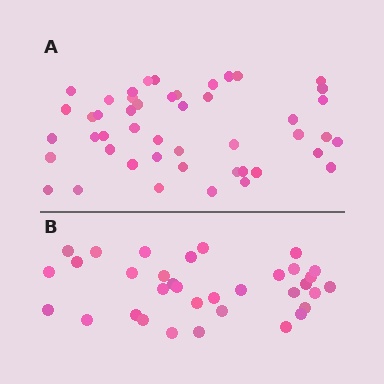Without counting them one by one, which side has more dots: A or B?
Region A (the top region) has more dots.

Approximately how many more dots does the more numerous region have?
Region A has approximately 15 more dots than region B.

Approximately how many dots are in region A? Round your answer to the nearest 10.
About 50 dots. (The exact count is 47, which rounds to 50.)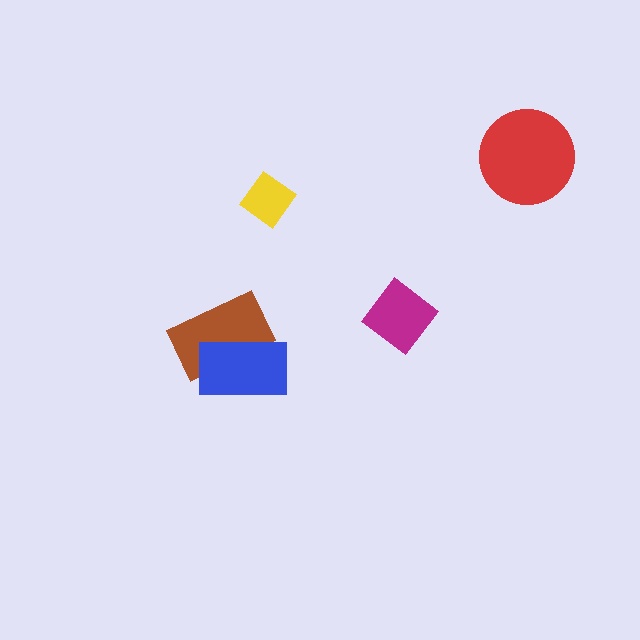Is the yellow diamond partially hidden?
No, no other shape covers it.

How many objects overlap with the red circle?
0 objects overlap with the red circle.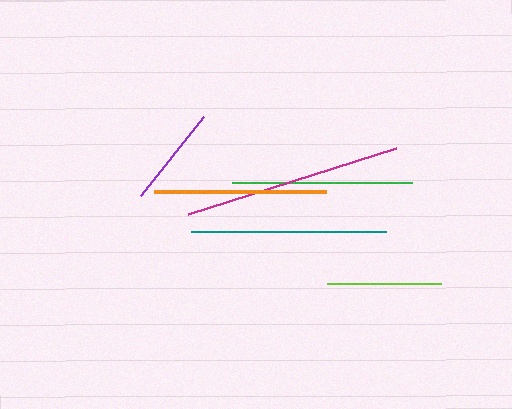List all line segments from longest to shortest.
From longest to shortest: magenta, teal, green, orange, lime, purple.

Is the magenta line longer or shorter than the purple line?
The magenta line is longer than the purple line.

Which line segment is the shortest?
The purple line is the shortest at approximately 101 pixels.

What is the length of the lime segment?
The lime segment is approximately 115 pixels long.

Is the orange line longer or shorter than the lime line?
The orange line is longer than the lime line.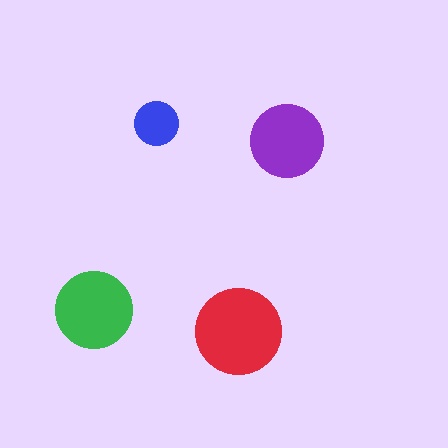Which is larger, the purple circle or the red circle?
The red one.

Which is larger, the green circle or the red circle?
The red one.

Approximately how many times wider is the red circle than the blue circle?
About 2 times wider.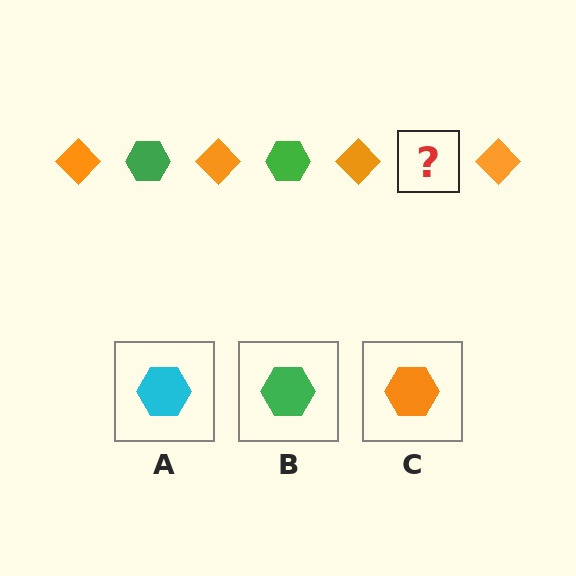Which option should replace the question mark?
Option B.